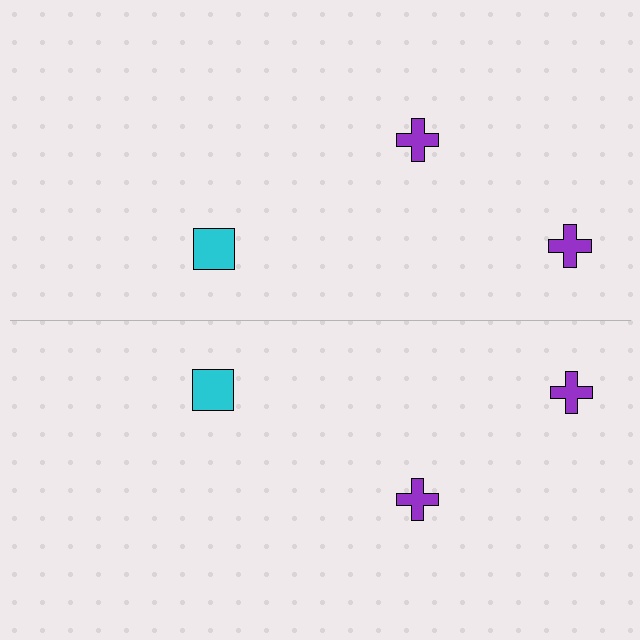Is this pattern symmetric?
Yes, this pattern has bilateral (reflection) symmetry.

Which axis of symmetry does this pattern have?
The pattern has a horizontal axis of symmetry running through the center of the image.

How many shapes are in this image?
There are 6 shapes in this image.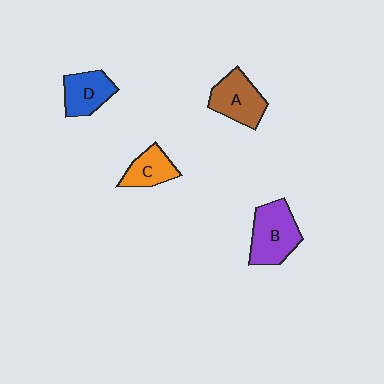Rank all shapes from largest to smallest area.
From largest to smallest: B (purple), A (brown), D (blue), C (orange).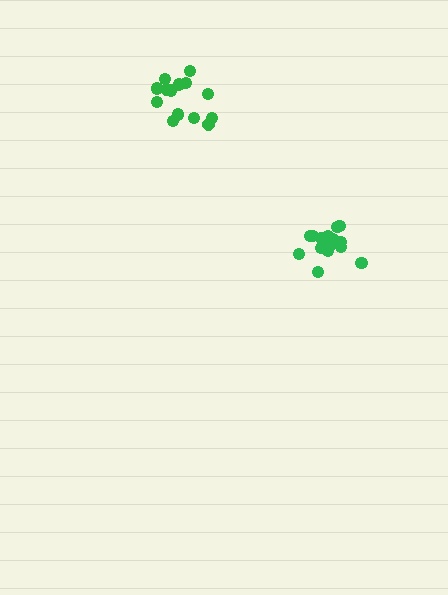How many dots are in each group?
Group 1: 18 dots, Group 2: 14 dots (32 total).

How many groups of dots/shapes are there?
There are 2 groups.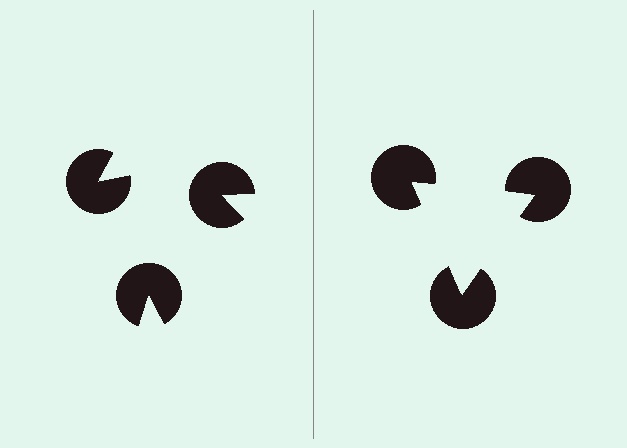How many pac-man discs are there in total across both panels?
6 — 3 on each side.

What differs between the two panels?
The pac-man discs are positioned identically on both sides; only the wedge orientations differ. On the right they align to a triangle; on the left they are misaligned.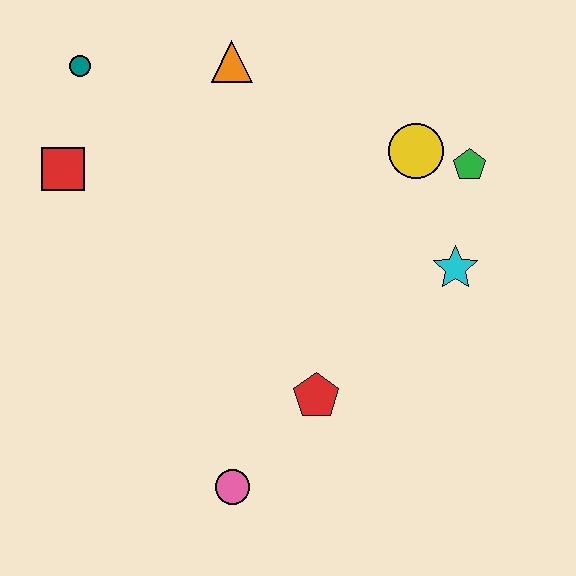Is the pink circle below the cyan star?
Yes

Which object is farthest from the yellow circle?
The pink circle is farthest from the yellow circle.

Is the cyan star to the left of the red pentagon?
No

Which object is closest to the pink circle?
The red pentagon is closest to the pink circle.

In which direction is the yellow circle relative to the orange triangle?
The yellow circle is to the right of the orange triangle.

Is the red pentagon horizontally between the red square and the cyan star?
Yes